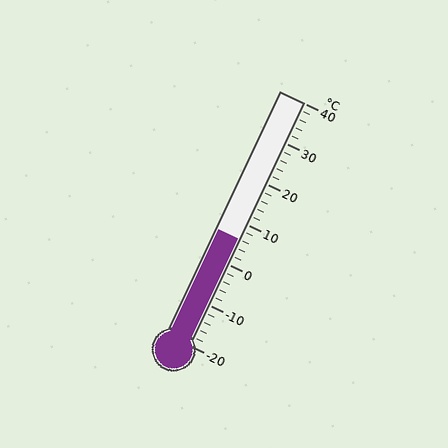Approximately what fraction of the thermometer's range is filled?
The thermometer is filled to approximately 45% of its range.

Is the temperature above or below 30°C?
The temperature is below 30°C.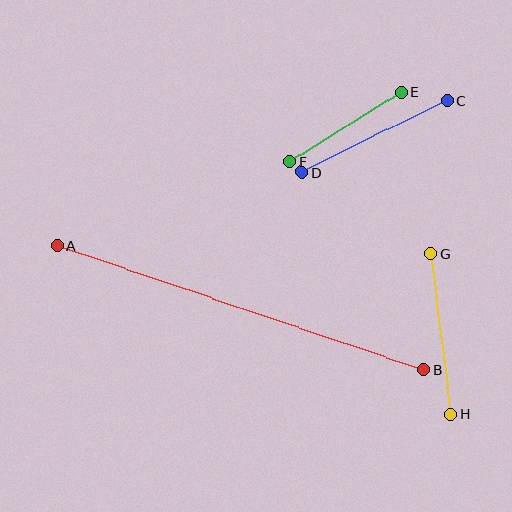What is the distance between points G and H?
The distance is approximately 162 pixels.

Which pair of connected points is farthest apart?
Points A and B are farthest apart.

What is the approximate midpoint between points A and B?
The midpoint is at approximately (240, 307) pixels.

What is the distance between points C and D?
The distance is approximately 162 pixels.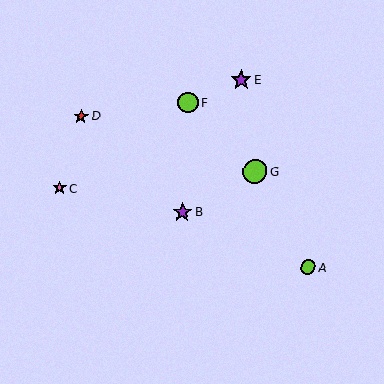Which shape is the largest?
The lime circle (labeled G) is the largest.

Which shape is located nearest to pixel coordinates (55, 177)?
The pink star (labeled C) at (60, 188) is nearest to that location.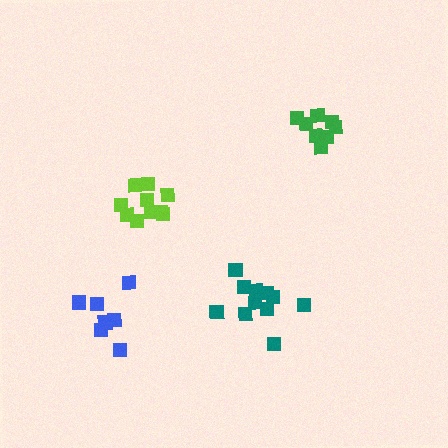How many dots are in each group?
Group 1: 11 dots, Group 2: 7 dots, Group 3: 8 dots, Group 4: 10 dots (36 total).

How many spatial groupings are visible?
There are 4 spatial groupings.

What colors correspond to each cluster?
The clusters are colored: teal, blue, green, lime.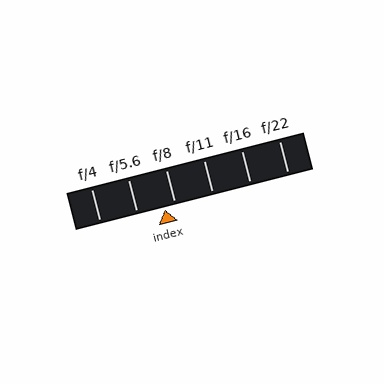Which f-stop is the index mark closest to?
The index mark is closest to f/8.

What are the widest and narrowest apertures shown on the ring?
The widest aperture shown is f/4 and the narrowest is f/22.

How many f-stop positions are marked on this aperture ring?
There are 6 f-stop positions marked.